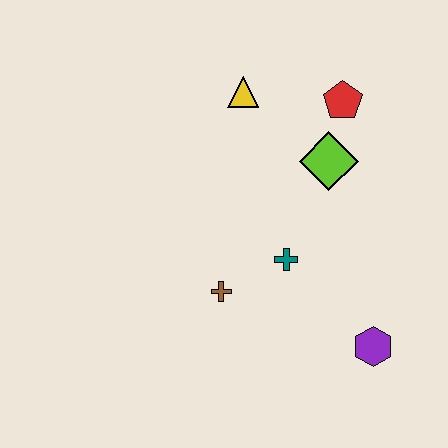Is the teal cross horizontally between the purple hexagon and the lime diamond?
No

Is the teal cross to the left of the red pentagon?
Yes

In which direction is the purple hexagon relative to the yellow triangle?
The purple hexagon is below the yellow triangle.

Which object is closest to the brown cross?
The teal cross is closest to the brown cross.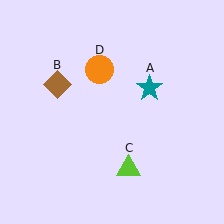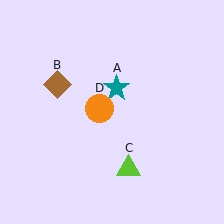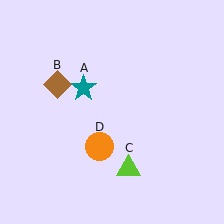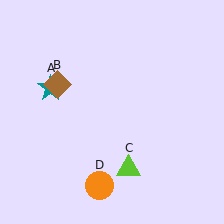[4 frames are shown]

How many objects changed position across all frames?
2 objects changed position: teal star (object A), orange circle (object D).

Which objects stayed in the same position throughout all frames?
Brown diamond (object B) and lime triangle (object C) remained stationary.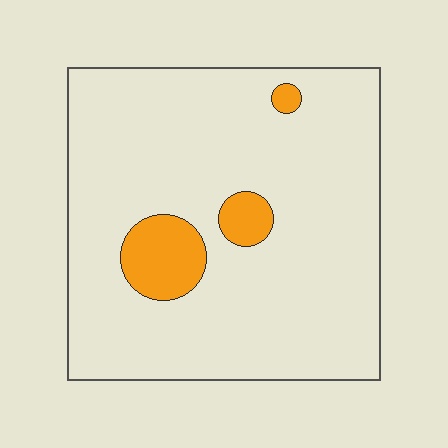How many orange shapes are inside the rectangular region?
3.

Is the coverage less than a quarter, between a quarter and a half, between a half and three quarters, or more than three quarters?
Less than a quarter.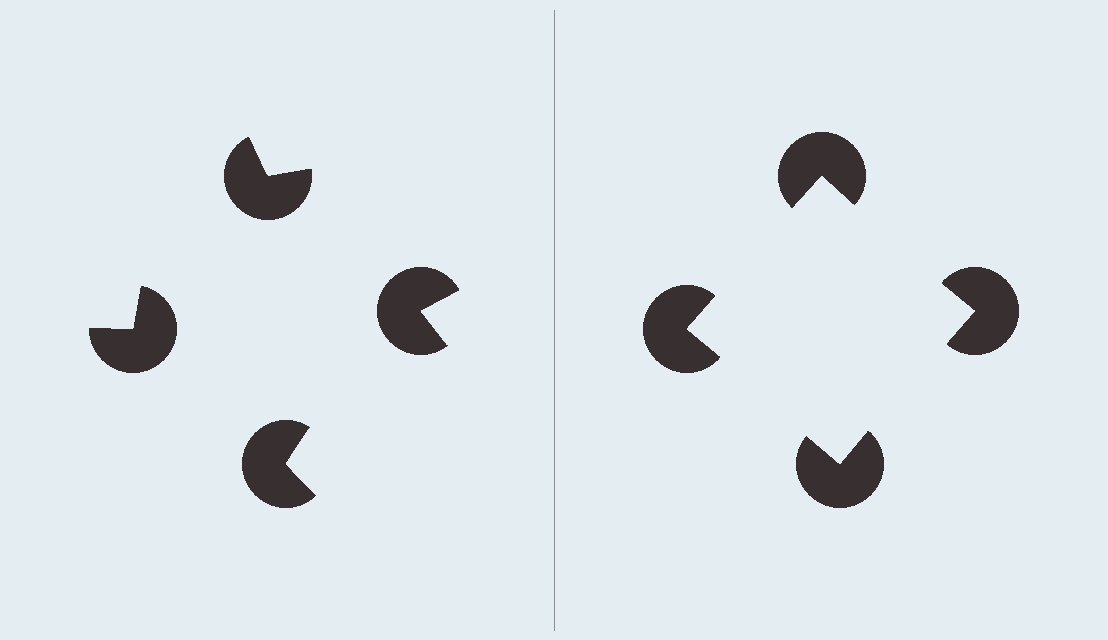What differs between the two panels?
The pac-man discs are positioned identically on both sides; only the wedge orientations differ. On the right they align to a square; on the left they are misaligned.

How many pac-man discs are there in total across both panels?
8 — 4 on each side.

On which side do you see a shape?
An illusory square appears on the right side. On the left side the wedge cuts are rotated, so no coherent shape forms.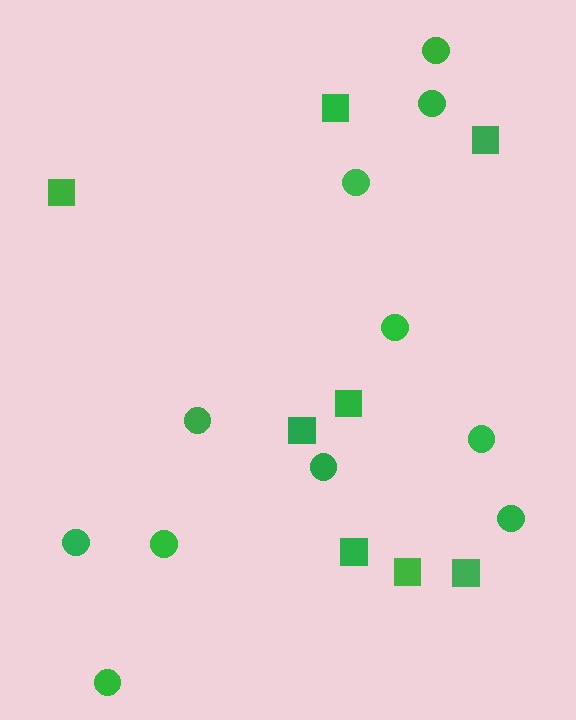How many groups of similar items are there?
There are 2 groups: one group of squares (8) and one group of circles (11).